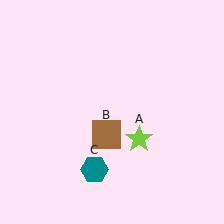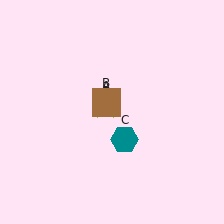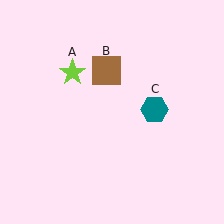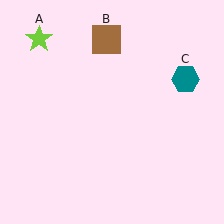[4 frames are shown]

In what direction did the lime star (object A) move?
The lime star (object A) moved up and to the left.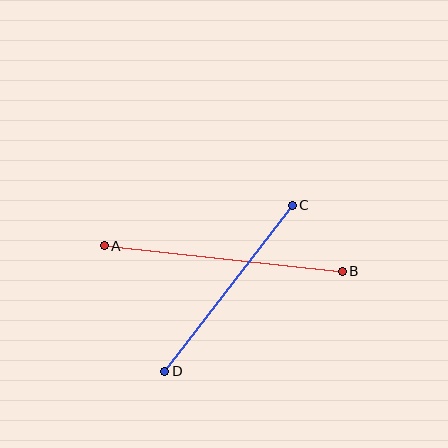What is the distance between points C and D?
The distance is approximately 209 pixels.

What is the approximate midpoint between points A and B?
The midpoint is at approximately (223, 258) pixels.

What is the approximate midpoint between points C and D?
The midpoint is at approximately (229, 288) pixels.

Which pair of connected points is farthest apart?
Points A and B are farthest apart.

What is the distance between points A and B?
The distance is approximately 239 pixels.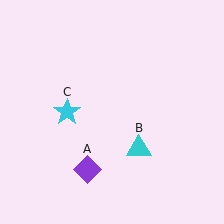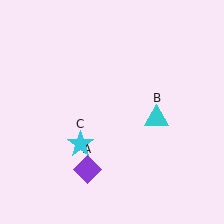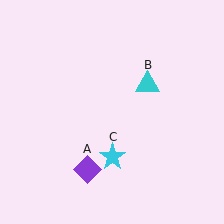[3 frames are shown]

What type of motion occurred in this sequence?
The cyan triangle (object B), cyan star (object C) rotated counterclockwise around the center of the scene.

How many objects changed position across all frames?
2 objects changed position: cyan triangle (object B), cyan star (object C).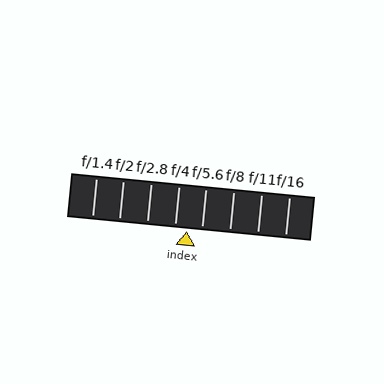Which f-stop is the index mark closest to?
The index mark is closest to f/4.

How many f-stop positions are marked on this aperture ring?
There are 8 f-stop positions marked.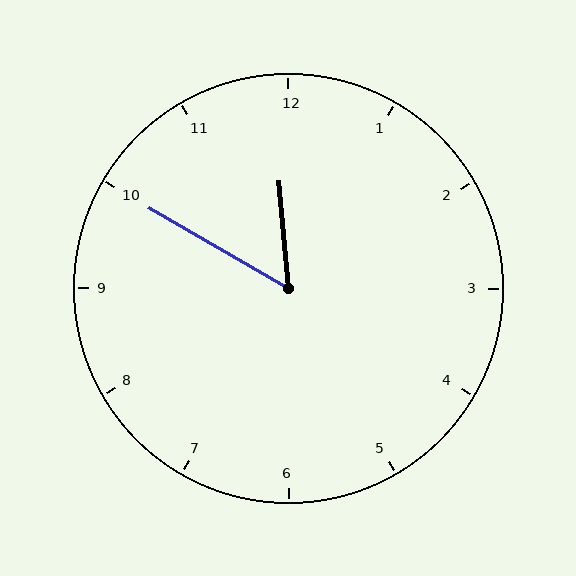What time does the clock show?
11:50.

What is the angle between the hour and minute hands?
Approximately 55 degrees.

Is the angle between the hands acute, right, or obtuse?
It is acute.